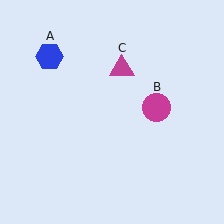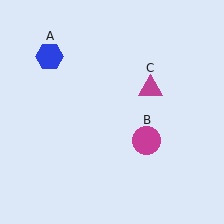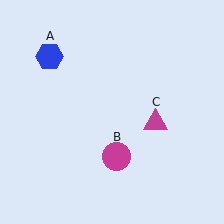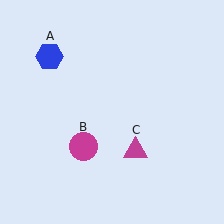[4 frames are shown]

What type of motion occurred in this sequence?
The magenta circle (object B), magenta triangle (object C) rotated clockwise around the center of the scene.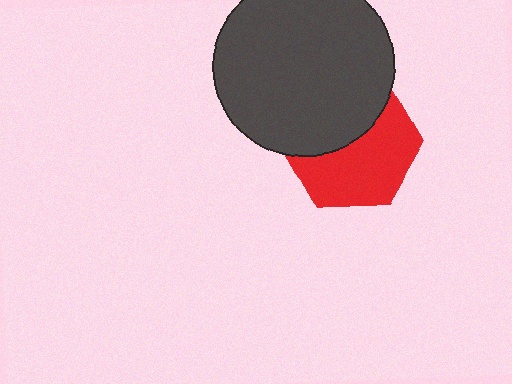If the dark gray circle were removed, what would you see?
You would see the complete red hexagon.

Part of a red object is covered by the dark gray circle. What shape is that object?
It is a hexagon.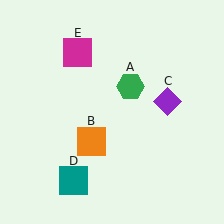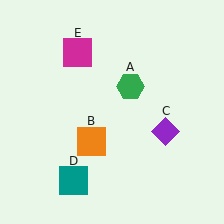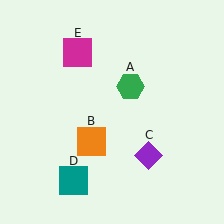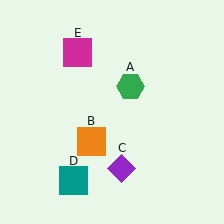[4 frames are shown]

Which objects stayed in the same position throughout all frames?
Green hexagon (object A) and orange square (object B) and teal square (object D) and magenta square (object E) remained stationary.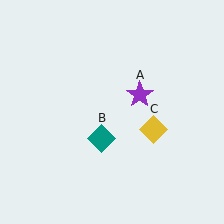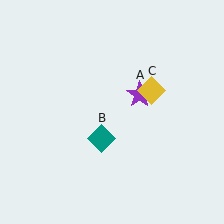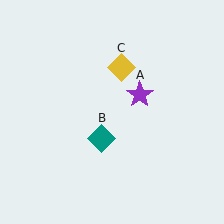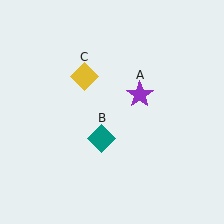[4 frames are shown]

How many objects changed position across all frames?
1 object changed position: yellow diamond (object C).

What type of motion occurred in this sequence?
The yellow diamond (object C) rotated counterclockwise around the center of the scene.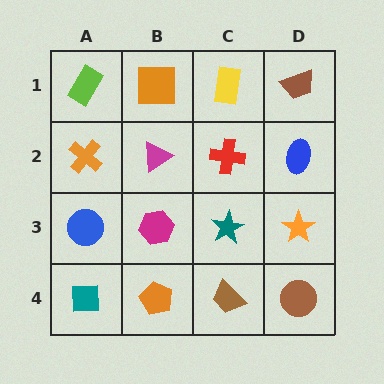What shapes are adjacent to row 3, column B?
A magenta triangle (row 2, column B), an orange pentagon (row 4, column B), a blue circle (row 3, column A), a teal star (row 3, column C).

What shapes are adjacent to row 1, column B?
A magenta triangle (row 2, column B), a lime rectangle (row 1, column A), a yellow rectangle (row 1, column C).